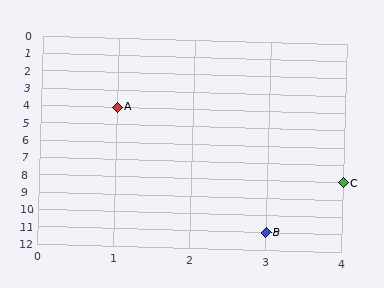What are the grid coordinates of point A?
Point A is at grid coordinates (1, 4).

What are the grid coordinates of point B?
Point B is at grid coordinates (3, 11).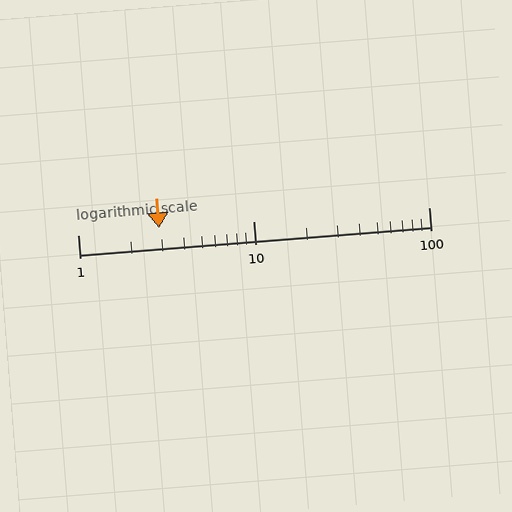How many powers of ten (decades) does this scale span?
The scale spans 2 decades, from 1 to 100.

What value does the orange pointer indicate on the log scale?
The pointer indicates approximately 2.9.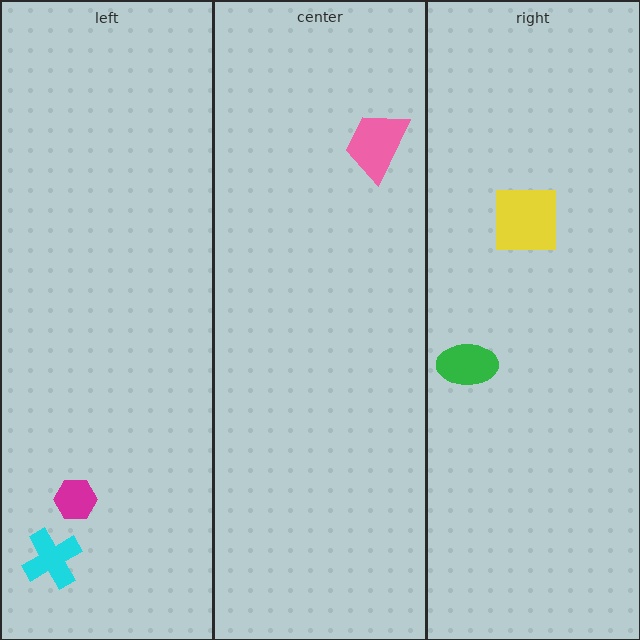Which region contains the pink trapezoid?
The center region.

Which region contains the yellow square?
The right region.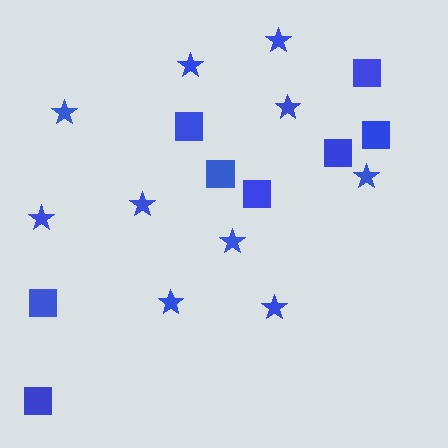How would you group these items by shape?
There are 2 groups: one group of squares (8) and one group of stars (10).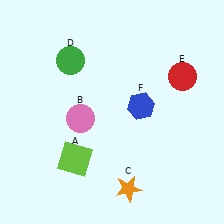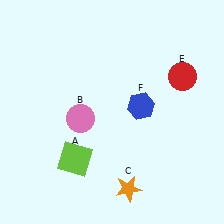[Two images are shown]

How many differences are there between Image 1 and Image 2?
There is 1 difference between the two images.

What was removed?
The green circle (D) was removed in Image 2.